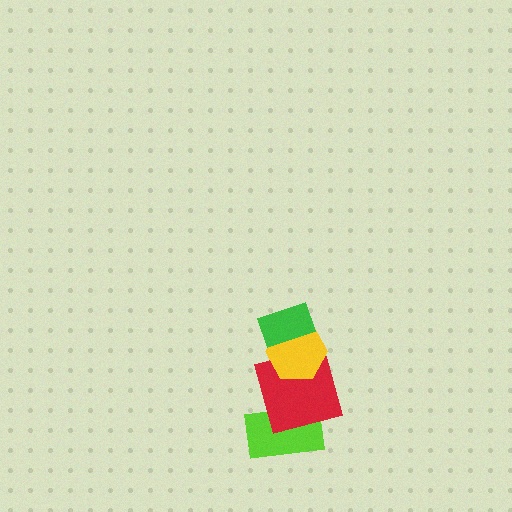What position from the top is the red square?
The red square is 3rd from the top.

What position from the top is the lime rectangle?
The lime rectangle is 4th from the top.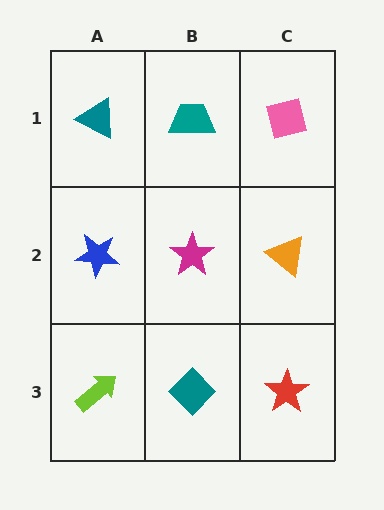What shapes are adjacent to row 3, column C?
An orange triangle (row 2, column C), a teal diamond (row 3, column B).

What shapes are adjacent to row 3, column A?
A blue star (row 2, column A), a teal diamond (row 3, column B).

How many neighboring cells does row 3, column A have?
2.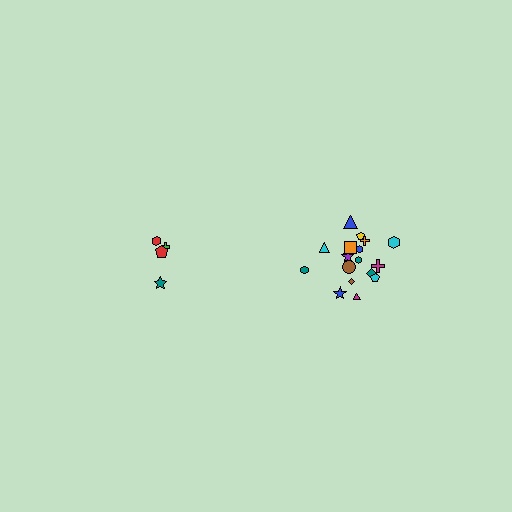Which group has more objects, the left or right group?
The right group.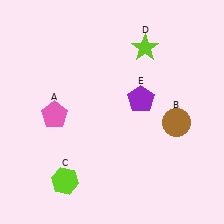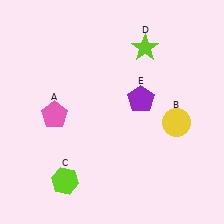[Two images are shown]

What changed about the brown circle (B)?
In Image 1, B is brown. In Image 2, it changed to yellow.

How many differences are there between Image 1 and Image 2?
There is 1 difference between the two images.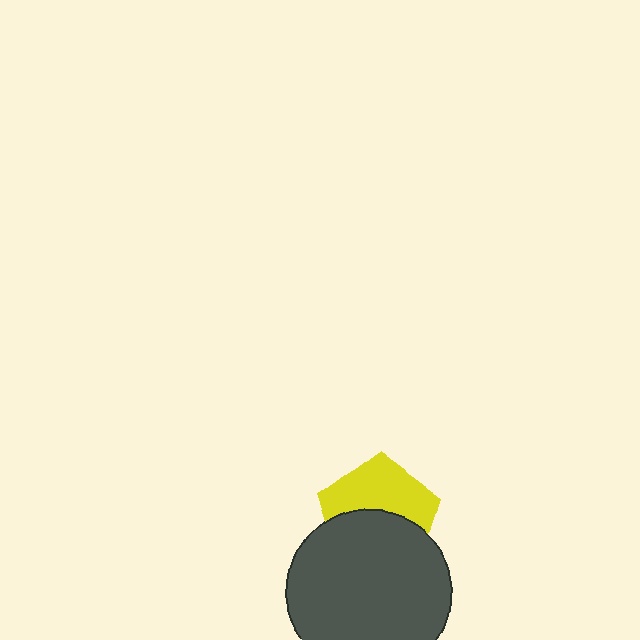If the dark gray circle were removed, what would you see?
You would see the complete yellow pentagon.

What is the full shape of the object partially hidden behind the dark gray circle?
The partially hidden object is a yellow pentagon.